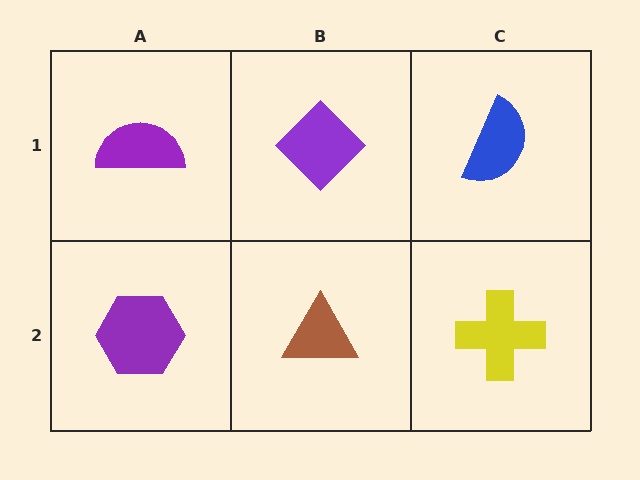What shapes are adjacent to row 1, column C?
A yellow cross (row 2, column C), a purple diamond (row 1, column B).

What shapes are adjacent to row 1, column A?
A purple hexagon (row 2, column A), a purple diamond (row 1, column B).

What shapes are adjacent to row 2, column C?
A blue semicircle (row 1, column C), a brown triangle (row 2, column B).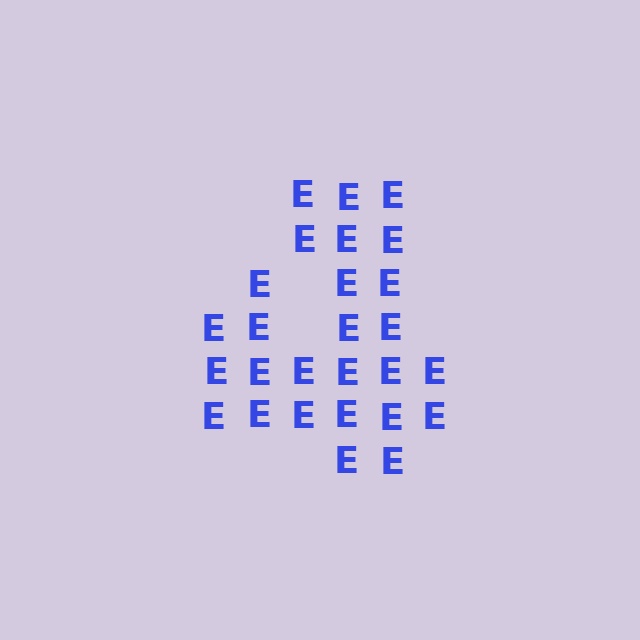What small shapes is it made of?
It is made of small letter E's.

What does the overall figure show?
The overall figure shows the digit 4.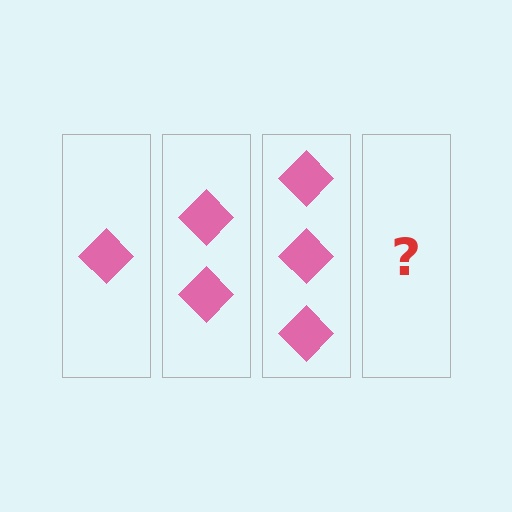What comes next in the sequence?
The next element should be 4 diamonds.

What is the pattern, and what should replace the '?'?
The pattern is that each step adds one more diamond. The '?' should be 4 diamonds.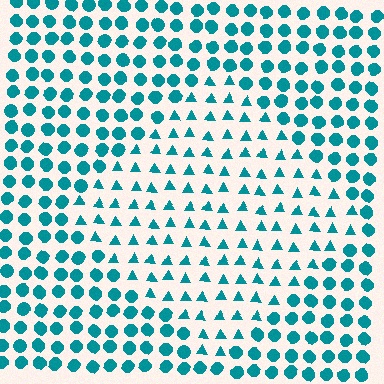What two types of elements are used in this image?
The image uses triangles inside the diamond region and circles outside it.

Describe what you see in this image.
The image is filled with small teal elements arranged in a uniform grid. A diamond-shaped region contains triangles, while the surrounding area contains circles. The boundary is defined purely by the change in element shape.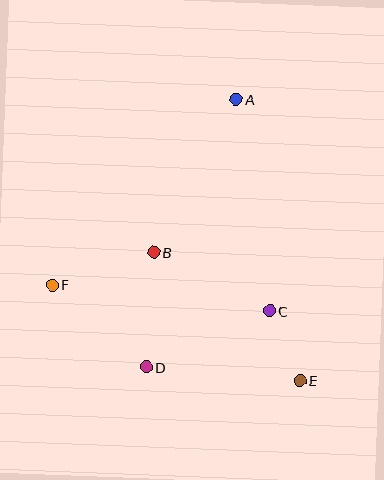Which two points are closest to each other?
Points C and E are closest to each other.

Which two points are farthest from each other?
Points A and E are farthest from each other.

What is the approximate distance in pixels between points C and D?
The distance between C and D is approximately 136 pixels.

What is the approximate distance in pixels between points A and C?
The distance between A and C is approximately 214 pixels.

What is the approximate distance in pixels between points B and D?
The distance between B and D is approximately 115 pixels.